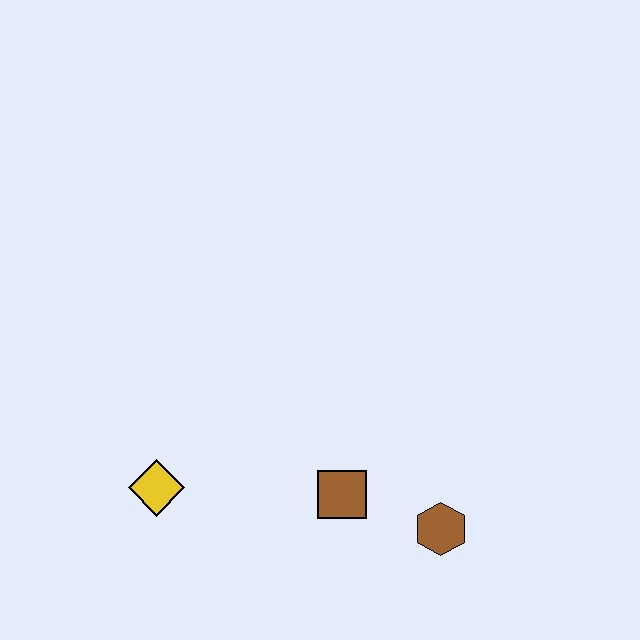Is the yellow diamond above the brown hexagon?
Yes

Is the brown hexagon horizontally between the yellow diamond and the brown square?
No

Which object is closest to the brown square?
The brown hexagon is closest to the brown square.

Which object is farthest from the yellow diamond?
The brown hexagon is farthest from the yellow diamond.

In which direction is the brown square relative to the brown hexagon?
The brown square is to the left of the brown hexagon.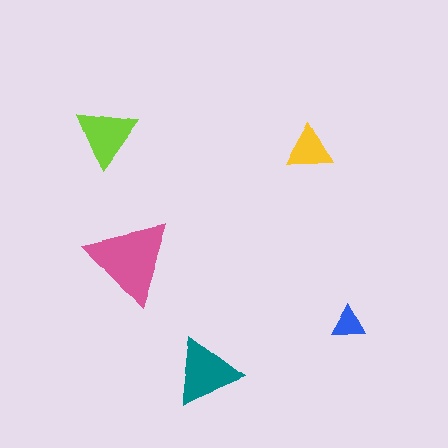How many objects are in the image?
There are 5 objects in the image.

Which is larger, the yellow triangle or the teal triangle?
The teal one.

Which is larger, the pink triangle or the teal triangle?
The pink one.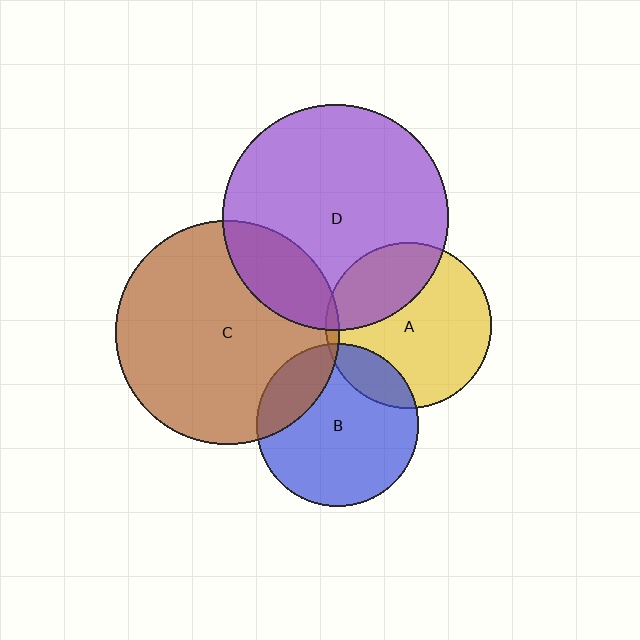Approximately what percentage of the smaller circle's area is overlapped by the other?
Approximately 20%.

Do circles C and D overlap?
Yes.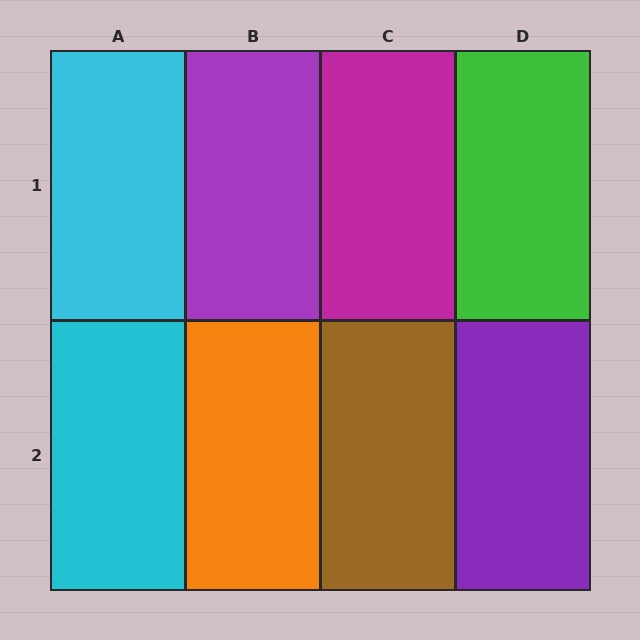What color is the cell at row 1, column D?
Green.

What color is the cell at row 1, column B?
Purple.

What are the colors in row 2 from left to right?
Cyan, orange, brown, purple.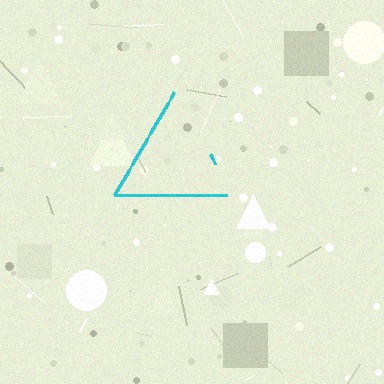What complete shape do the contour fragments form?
The contour fragments form a triangle.